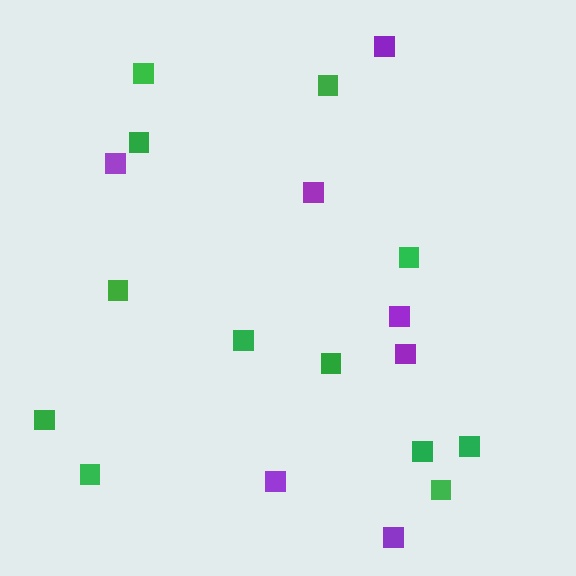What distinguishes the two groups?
There are 2 groups: one group of purple squares (7) and one group of green squares (12).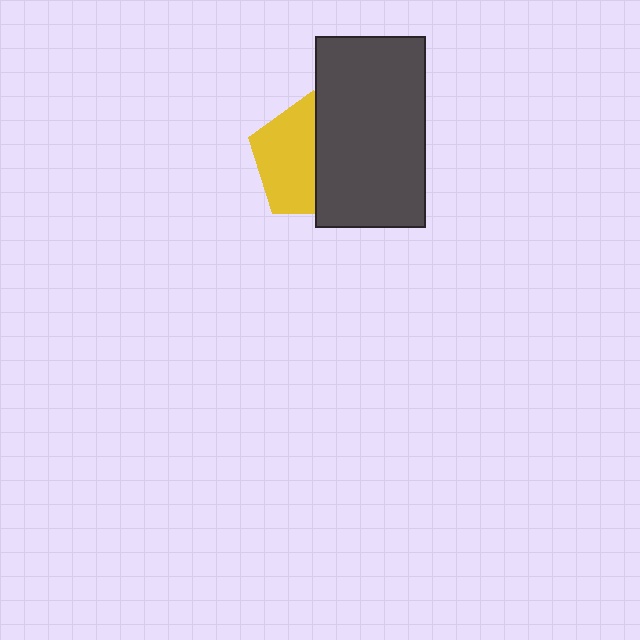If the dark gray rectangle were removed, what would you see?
You would see the complete yellow pentagon.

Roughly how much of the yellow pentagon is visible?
About half of it is visible (roughly 53%).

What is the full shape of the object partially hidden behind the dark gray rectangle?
The partially hidden object is a yellow pentagon.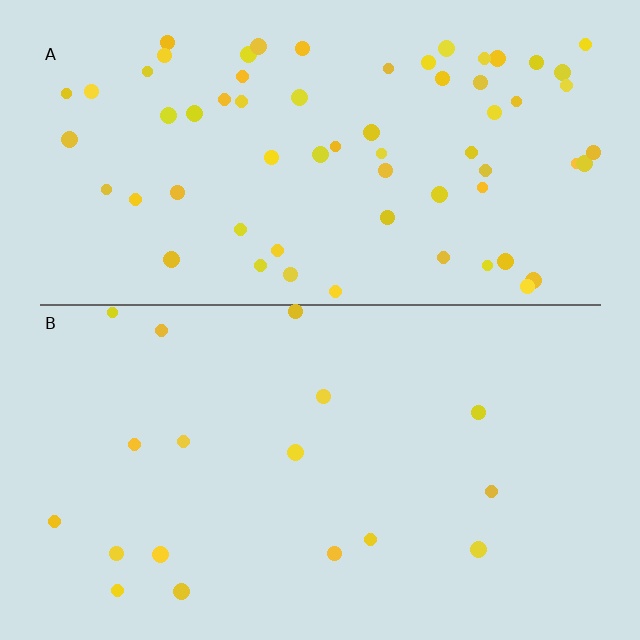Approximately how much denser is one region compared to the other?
Approximately 3.7× — region A over region B.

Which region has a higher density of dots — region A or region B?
A (the top).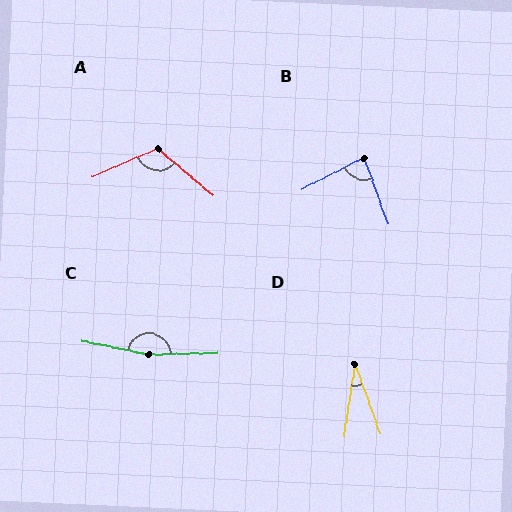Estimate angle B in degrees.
Approximately 83 degrees.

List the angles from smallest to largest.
D (28°), B (83°), A (117°), C (167°).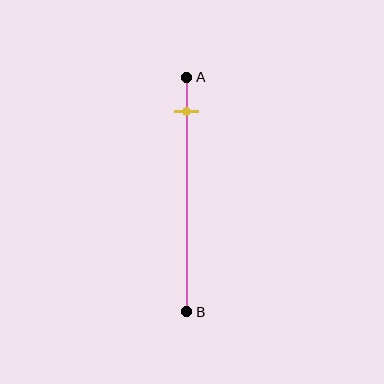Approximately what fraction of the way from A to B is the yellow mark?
The yellow mark is approximately 15% of the way from A to B.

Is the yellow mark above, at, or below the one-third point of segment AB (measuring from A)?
The yellow mark is above the one-third point of segment AB.